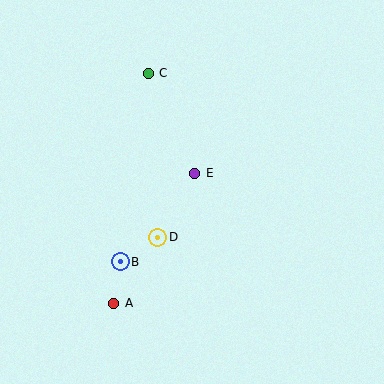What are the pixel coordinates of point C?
Point C is at (148, 73).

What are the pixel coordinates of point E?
Point E is at (194, 173).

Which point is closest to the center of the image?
Point E at (194, 173) is closest to the center.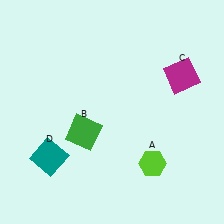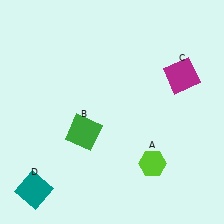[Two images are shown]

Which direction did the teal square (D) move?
The teal square (D) moved down.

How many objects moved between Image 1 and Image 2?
1 object moved between the two images.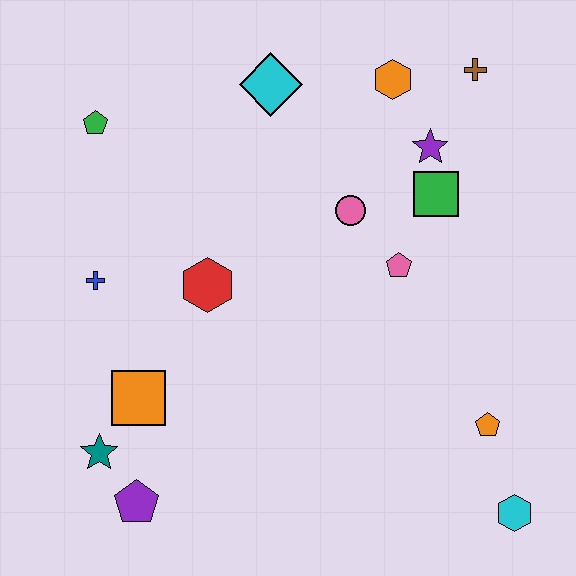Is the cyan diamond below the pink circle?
No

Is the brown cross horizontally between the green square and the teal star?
No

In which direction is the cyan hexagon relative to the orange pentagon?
The cyan hexagon is below the orange pentagon.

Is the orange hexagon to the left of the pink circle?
No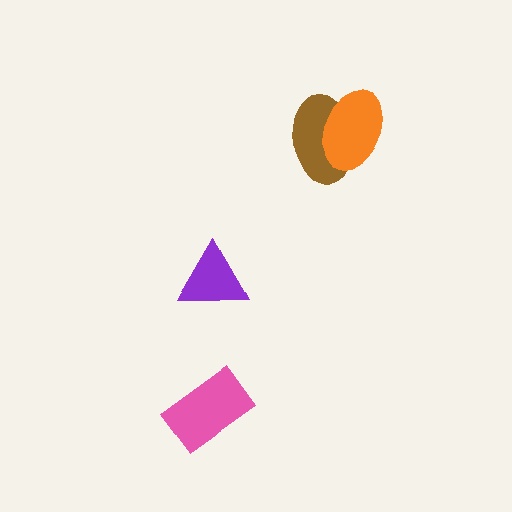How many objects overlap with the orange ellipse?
1 object overlaps with the orange ellipse.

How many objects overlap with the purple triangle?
0 objects overlap with the purple triangle.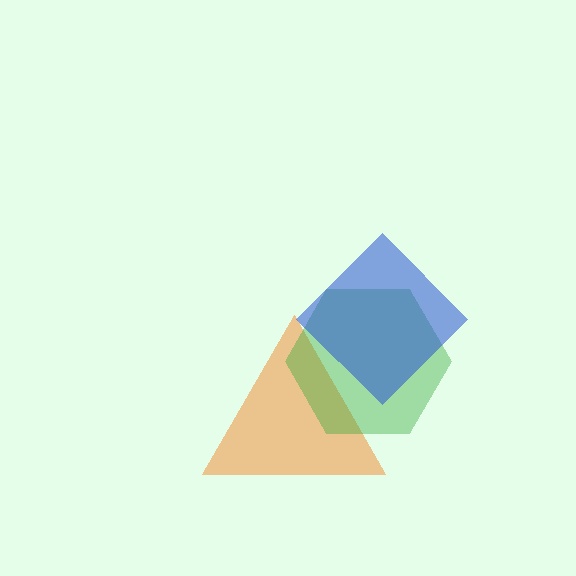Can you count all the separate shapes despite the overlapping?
Yes, there are 3 separate shapes.